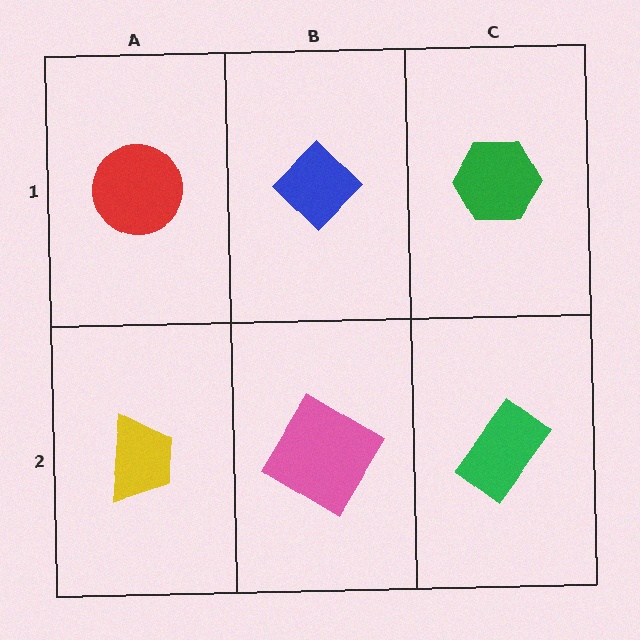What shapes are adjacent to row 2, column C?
A green hexagon (row 1, column C), a pink diamond (row 2, column B).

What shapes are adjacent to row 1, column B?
A pink diamond (row 2, column B), a red circle (row 1, column A), a green hexagon (row 1, column C).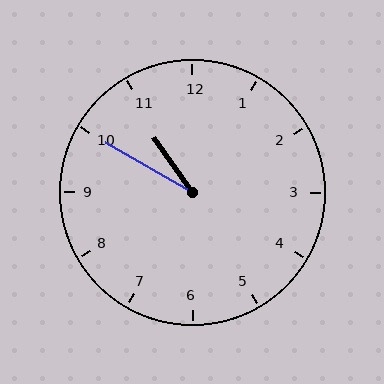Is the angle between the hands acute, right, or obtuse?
It is acute.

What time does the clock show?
10:50.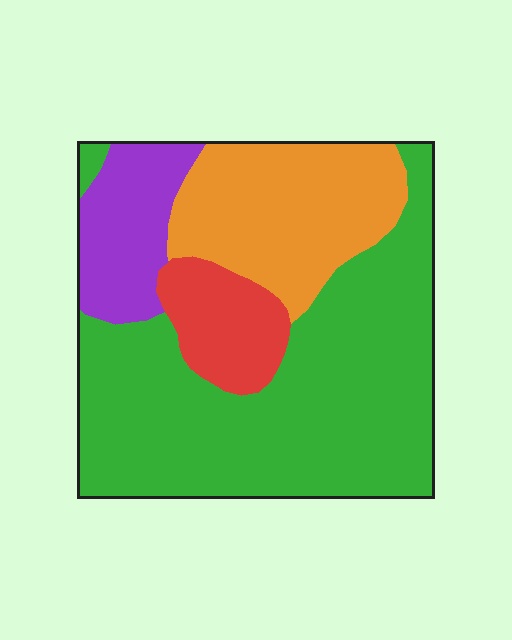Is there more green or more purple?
Green.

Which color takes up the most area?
Green, at roughly 55%.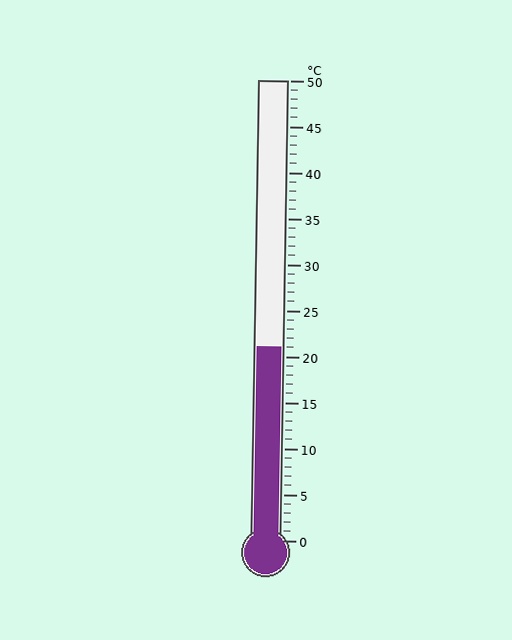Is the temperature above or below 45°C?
The temperature is below 45°C.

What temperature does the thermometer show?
The thermometer shows approximately 21°C.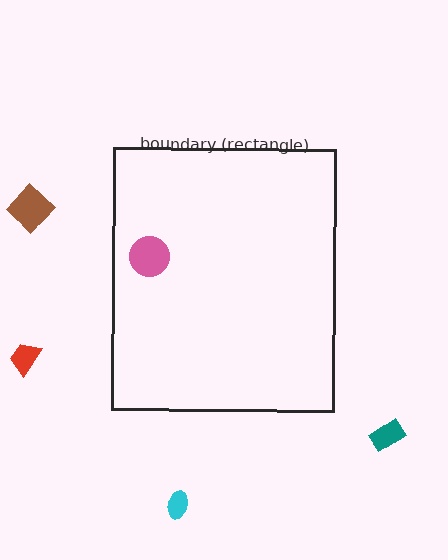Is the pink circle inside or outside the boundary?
Inside.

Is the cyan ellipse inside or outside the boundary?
Outside.